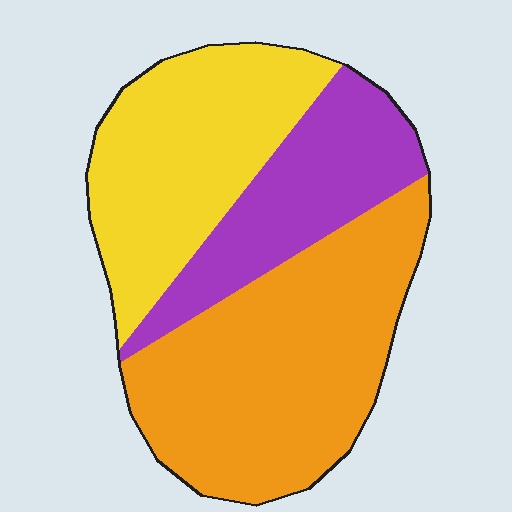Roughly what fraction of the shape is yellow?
Yellow takes up about one third (1/3) of the shape.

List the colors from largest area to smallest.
From largest to smallest: orange, yellow, purple.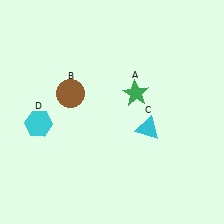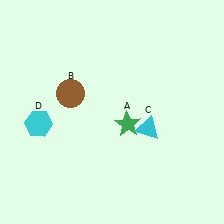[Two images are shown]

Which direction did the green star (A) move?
The green star (A) moved down.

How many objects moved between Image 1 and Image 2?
1 object moved between the two images.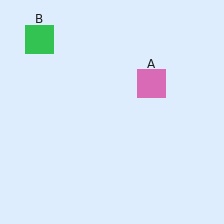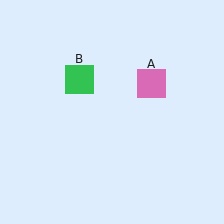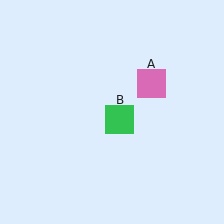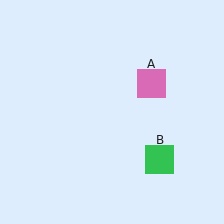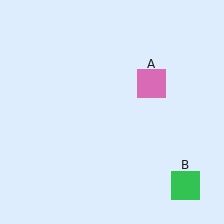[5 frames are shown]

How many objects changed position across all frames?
1 object changed position: green square (object B).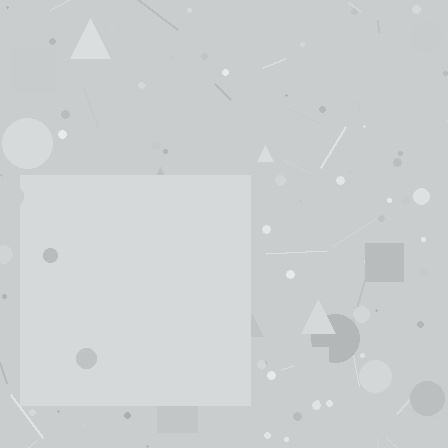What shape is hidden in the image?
A square is hidden in the image.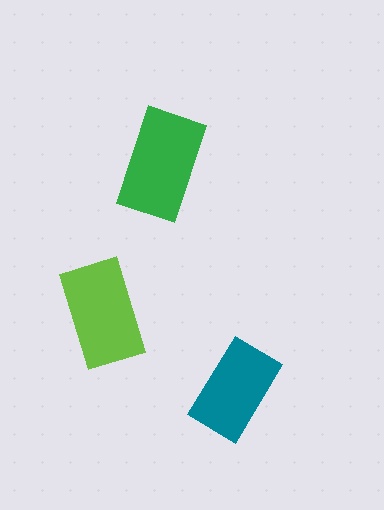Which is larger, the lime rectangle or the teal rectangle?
The lime one.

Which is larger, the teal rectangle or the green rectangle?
The green one.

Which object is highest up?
The green rectangle is topmost.